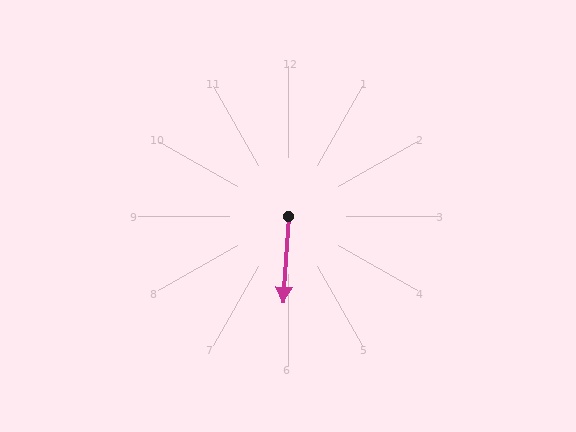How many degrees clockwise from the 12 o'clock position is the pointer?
Approximately 183 degrees.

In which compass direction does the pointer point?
South.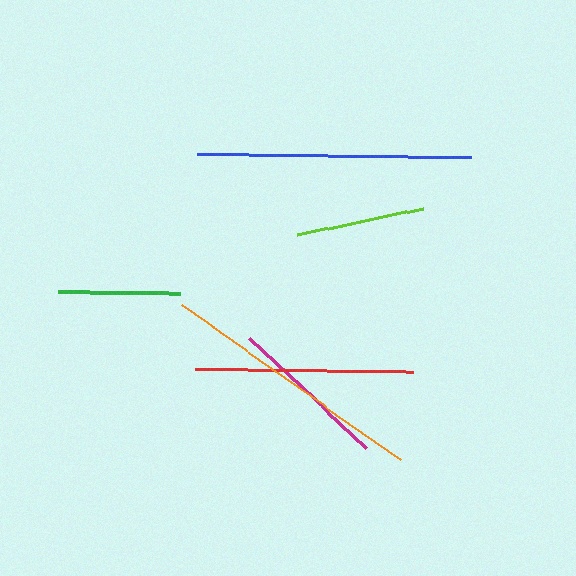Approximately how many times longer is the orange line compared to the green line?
The orange line is approximately 2.2 times the length of the green line.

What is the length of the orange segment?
The orange segment is approximately 269 pixels long.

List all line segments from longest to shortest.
From longest to shortest: blue, orange, red, magenta, lime, green.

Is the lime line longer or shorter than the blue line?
The blue line is longer than the lime line.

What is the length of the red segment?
The red segment is approximately 218 pixels long.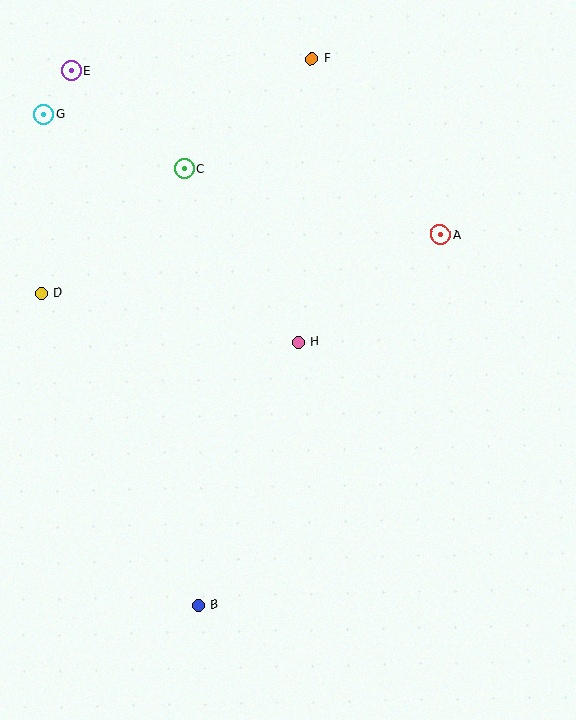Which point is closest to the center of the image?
Point H at (298, 342) is closest to the center.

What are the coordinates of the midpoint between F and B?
The midpoint between F and B is at (255, 332).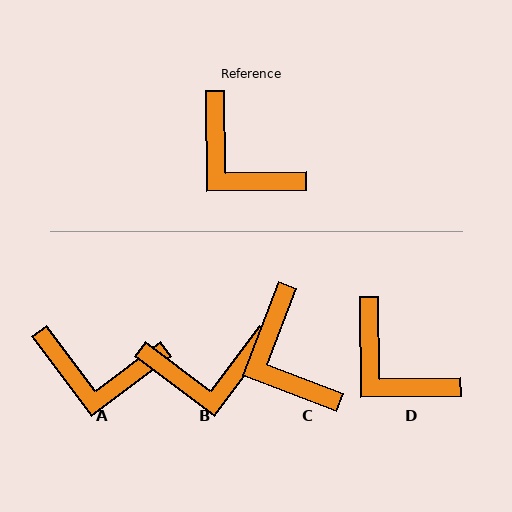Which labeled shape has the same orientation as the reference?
D.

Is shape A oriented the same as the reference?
No, it is off by about 37 degrees.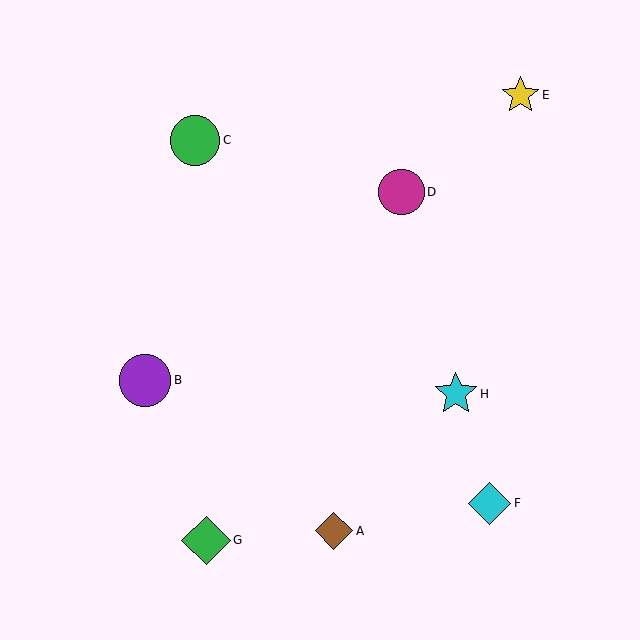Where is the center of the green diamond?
The center of the green diamond is at (206, 540).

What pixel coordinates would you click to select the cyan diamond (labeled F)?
Click at (490, 503) to select the cyan diamond F.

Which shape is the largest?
The purple circle (labeled B) is the largest.